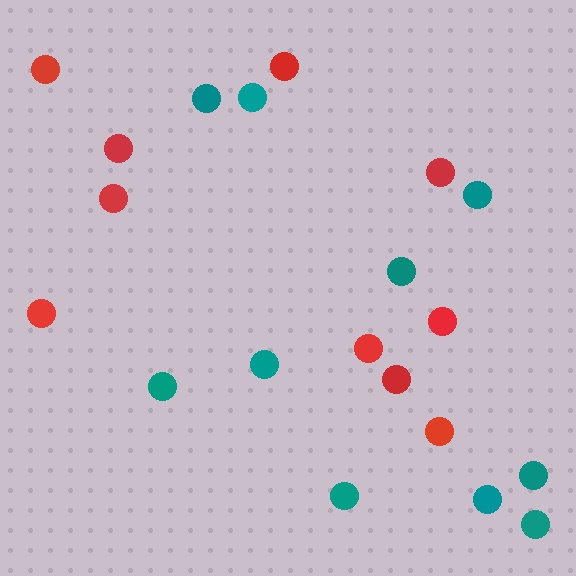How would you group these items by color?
There are 2 groups: one group of teal circles (10) and one group of red circles (10).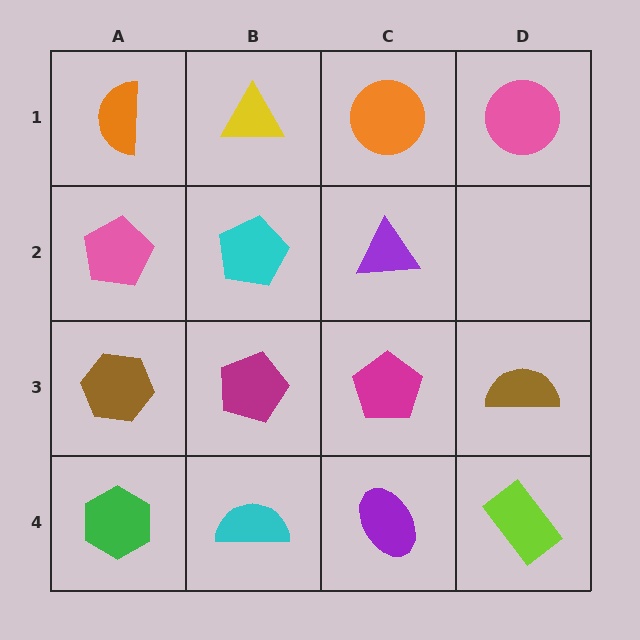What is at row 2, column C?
A purple triangle.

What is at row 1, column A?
An orange semicircle.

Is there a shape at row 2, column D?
No, that cell is empty.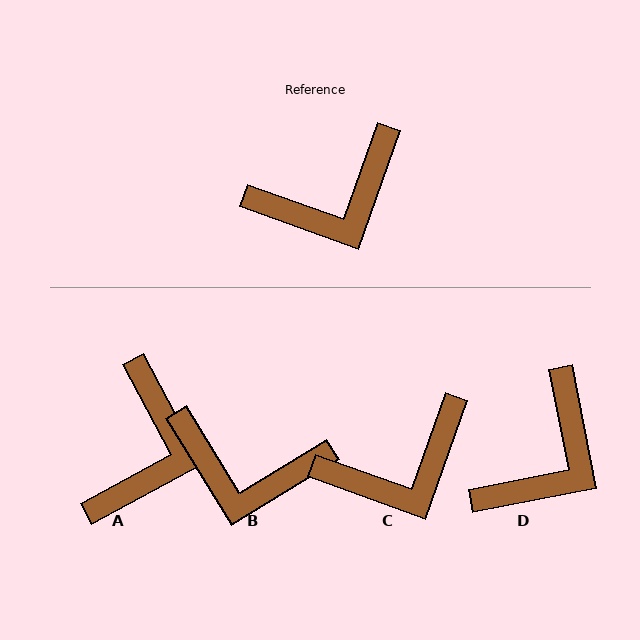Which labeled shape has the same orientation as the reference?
C.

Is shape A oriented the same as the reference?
No, it is off by about 48 degrees.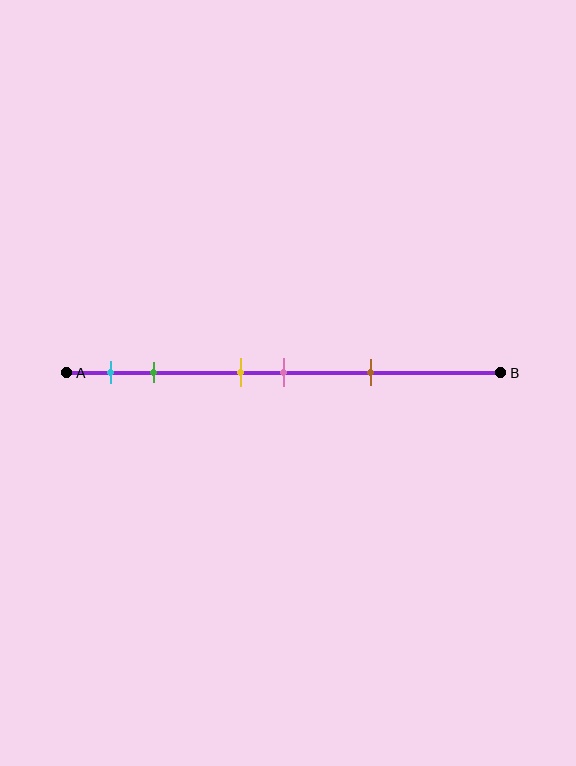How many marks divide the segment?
There are 5 marks dividing the segment.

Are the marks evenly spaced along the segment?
No, the marks are not evenly spaced.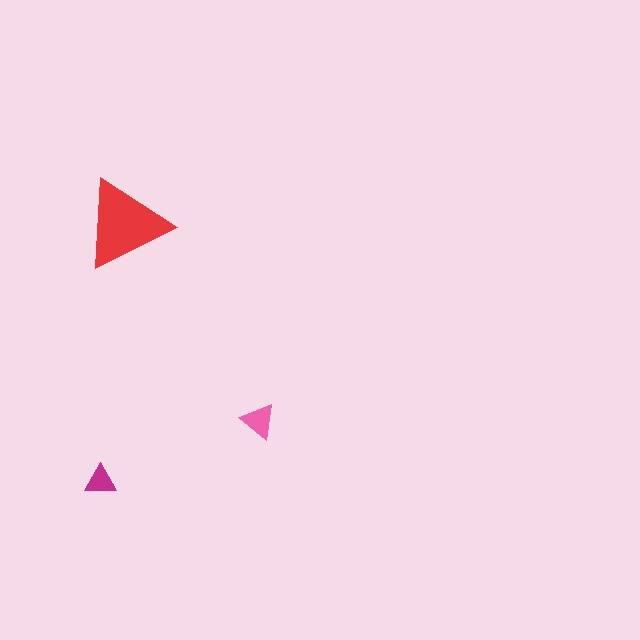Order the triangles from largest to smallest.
the red one, the pink one, the magenta one.